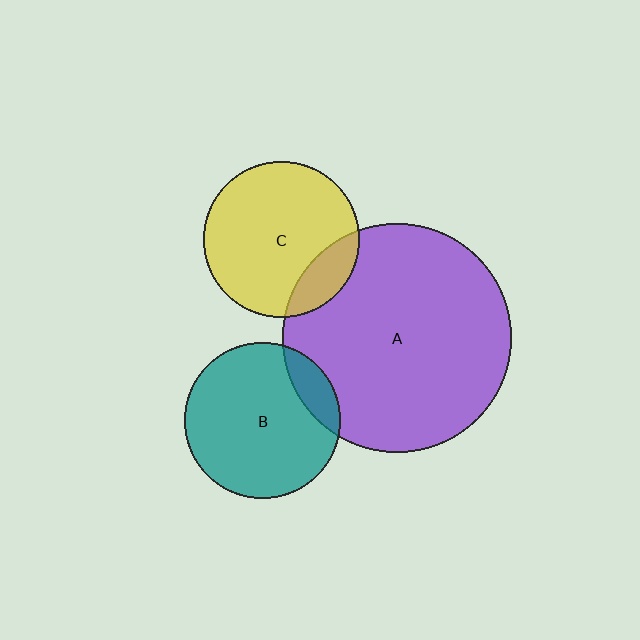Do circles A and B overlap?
Yes.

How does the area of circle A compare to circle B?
Approximately 2.2 times.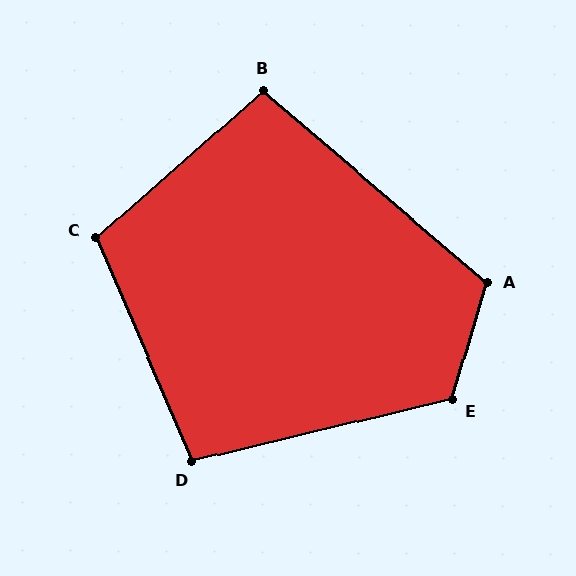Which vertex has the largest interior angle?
E, at approximately 120 degrees.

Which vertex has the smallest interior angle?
B, at approximately 98 degrees.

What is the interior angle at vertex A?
Approximately 114 degrees (obtuse).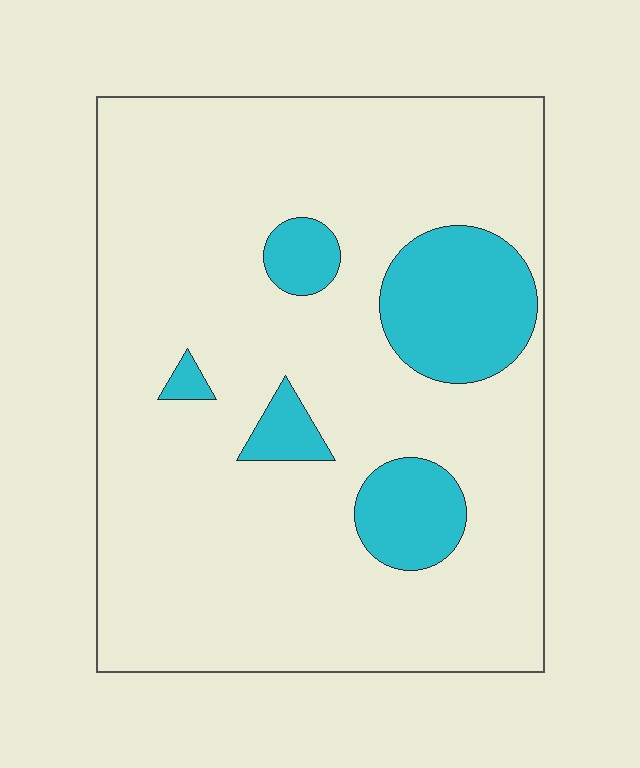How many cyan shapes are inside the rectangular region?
5.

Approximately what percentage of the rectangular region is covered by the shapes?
Approximately 15%.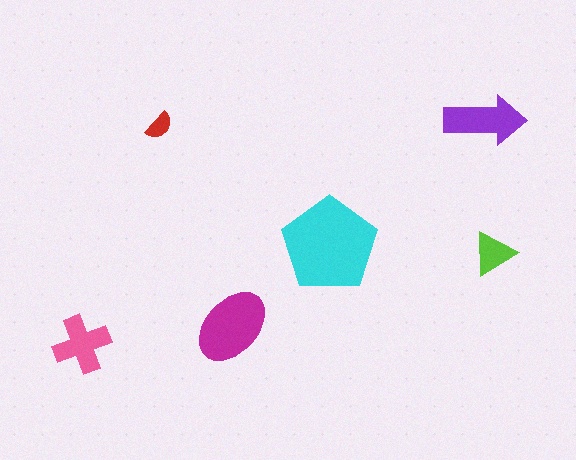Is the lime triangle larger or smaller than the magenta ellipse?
Smaller.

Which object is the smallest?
The red semicircle.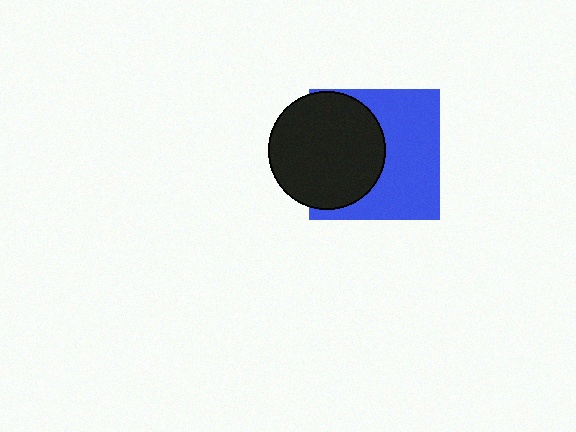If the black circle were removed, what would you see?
You would see the complete blue square.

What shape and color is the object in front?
The object in front is a black circle.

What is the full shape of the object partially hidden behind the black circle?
The partially hidden object is a blue square.